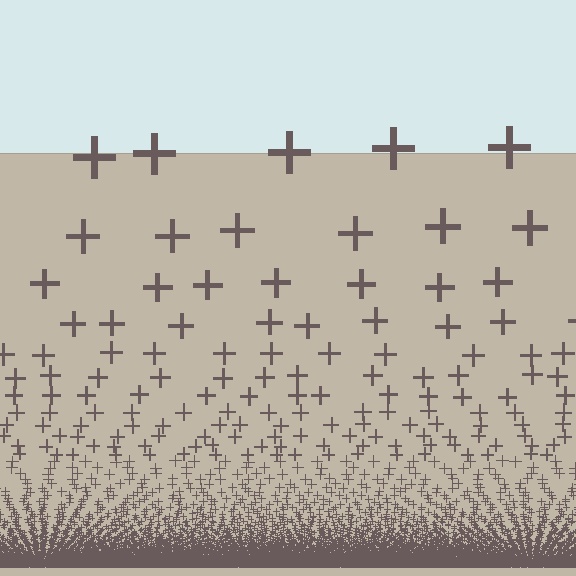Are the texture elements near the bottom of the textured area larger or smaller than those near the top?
Smaller. The gradient is inverted — elements near the bottom are smaller and denser.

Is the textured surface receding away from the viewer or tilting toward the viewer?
The surface appears to tilt toward the viewer. Texture elements get larger and sparser toward the top.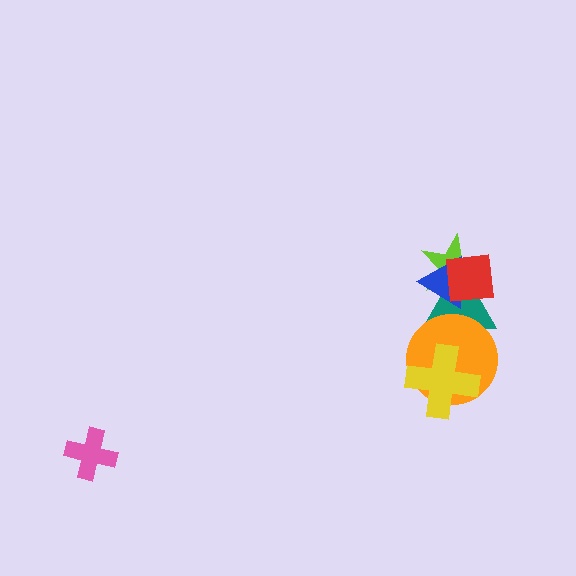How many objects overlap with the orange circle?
2 objects overlap with the orange circle.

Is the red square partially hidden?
No, no other shape covers it.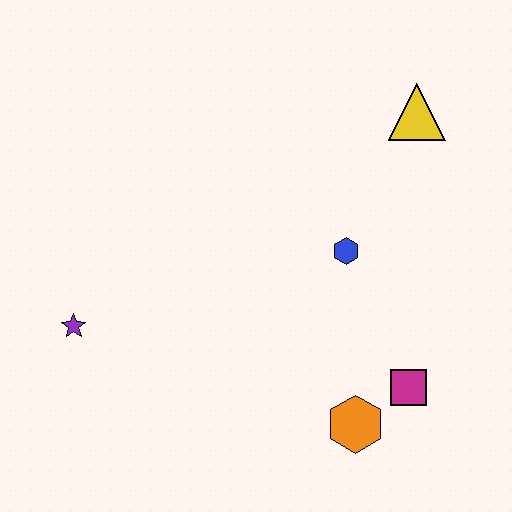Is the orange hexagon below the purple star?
Yes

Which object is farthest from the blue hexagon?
The purple star is farthest from the blue hexagon.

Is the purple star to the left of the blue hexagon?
Yes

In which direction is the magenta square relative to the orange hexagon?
The magenta square is to the right of the orange hexagon.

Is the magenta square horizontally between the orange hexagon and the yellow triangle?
Yes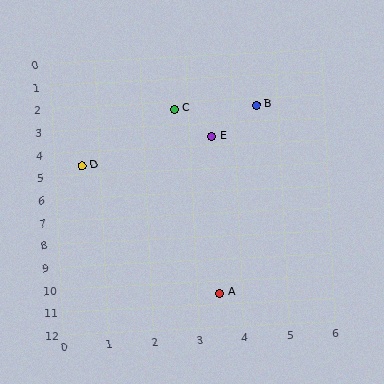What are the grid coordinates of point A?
Point A is at approximately (3.5, 10.5).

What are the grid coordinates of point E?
Point E is at approximately (3.5, 3.6).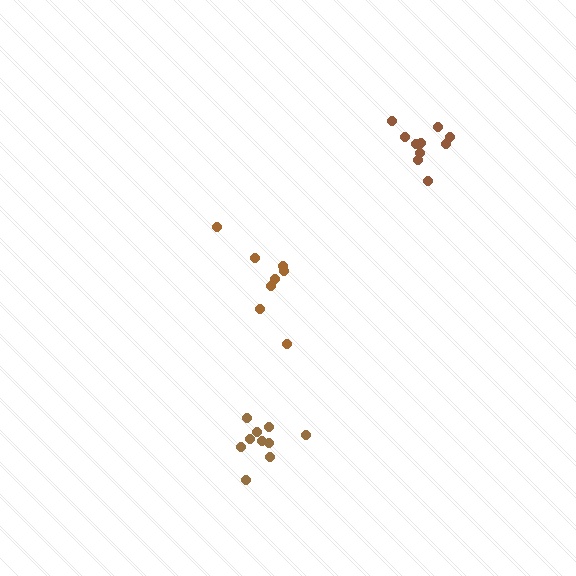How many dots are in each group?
Group 1: 10 dots, Group 2: 10 dots, Group 3: 8 dots (28 total).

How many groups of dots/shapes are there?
There are 3 groups.